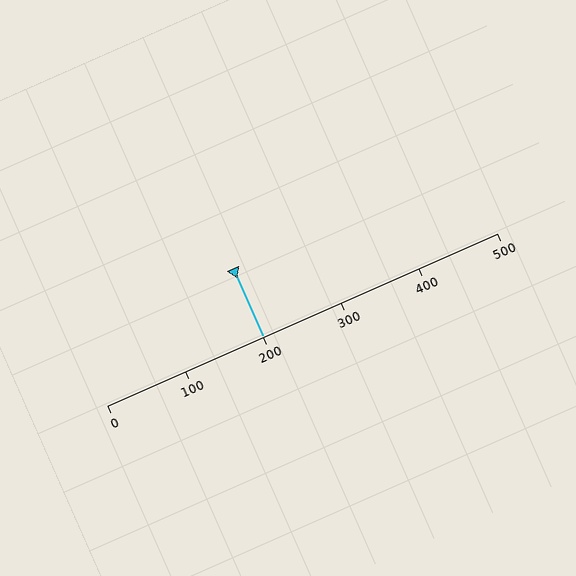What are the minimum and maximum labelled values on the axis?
The axis runs from 0 to 500.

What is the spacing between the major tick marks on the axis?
The major ticks are spaced 100 apart.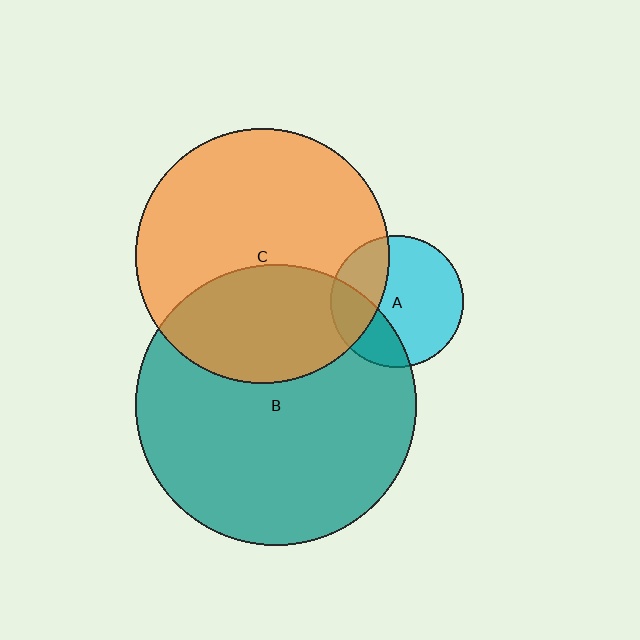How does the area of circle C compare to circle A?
Approximately 3.7 times.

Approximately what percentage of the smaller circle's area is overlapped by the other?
Approximately 30%.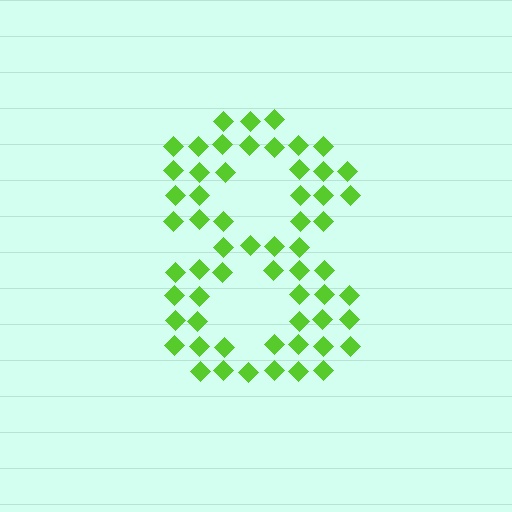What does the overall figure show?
The overall figure shows the digit 8.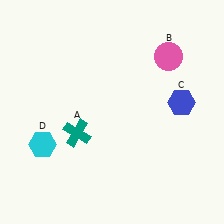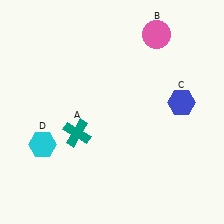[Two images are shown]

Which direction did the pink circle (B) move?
The pink circle (B) moved up.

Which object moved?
The pink circle (B) moved up.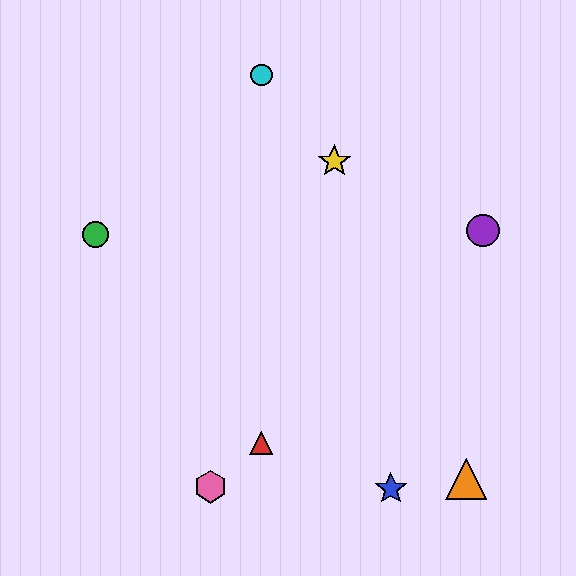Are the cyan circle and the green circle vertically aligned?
No, the cyan circle is at x≈261 and the green circle is at x≈95.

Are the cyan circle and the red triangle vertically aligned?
Yes, both are at x≈261.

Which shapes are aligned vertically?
The red triangle, the cyan circle are aligned vertically.